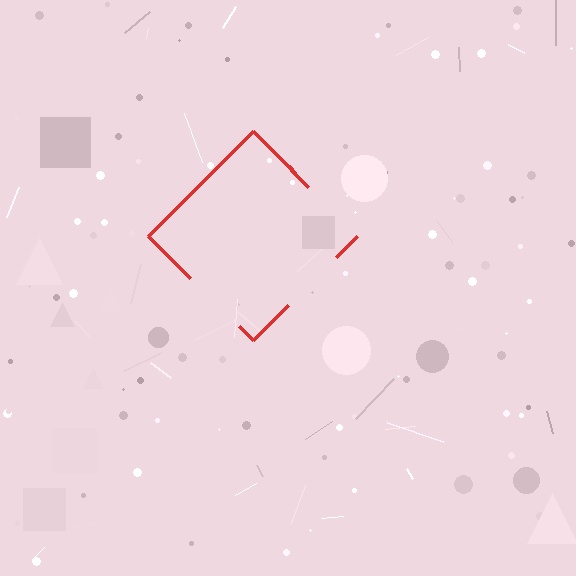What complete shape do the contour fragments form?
The contour fragments form a diamond.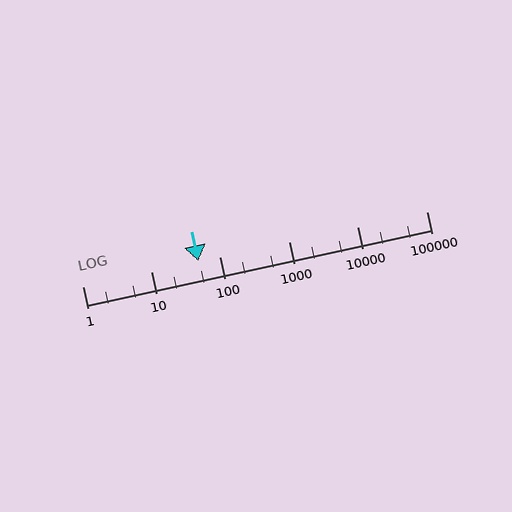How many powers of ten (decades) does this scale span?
The scale spans 5 decades, from 1 to 100000.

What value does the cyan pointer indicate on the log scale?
The pointer indicates approximately 49.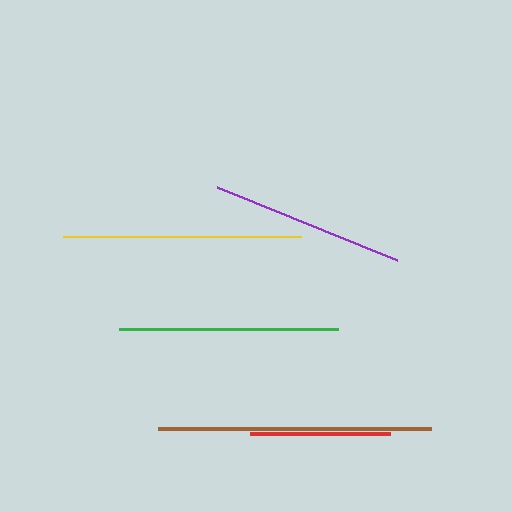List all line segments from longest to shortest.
From longest to shortest: brown, yellow, green, purple, red.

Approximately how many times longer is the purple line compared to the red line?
The purple line is approximately 1.4 times the length of the red line.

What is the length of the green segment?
The green segment is approximately 219 pixels long.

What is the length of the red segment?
The red segment is approximately 140 pixels long.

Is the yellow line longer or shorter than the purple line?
The yellow line is longer than the purple line.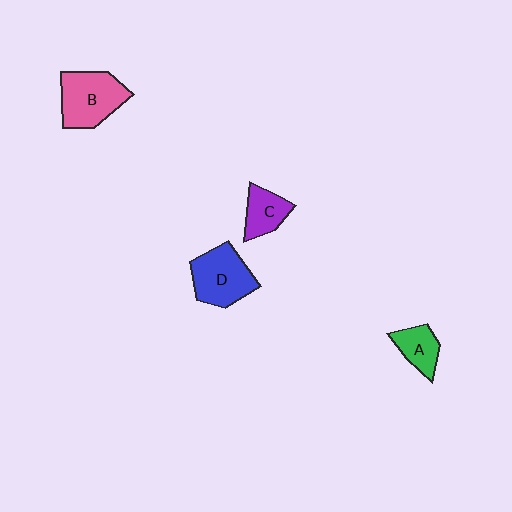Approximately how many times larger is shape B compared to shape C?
Approximately 1.8 times.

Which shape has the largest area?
Shape B (pink).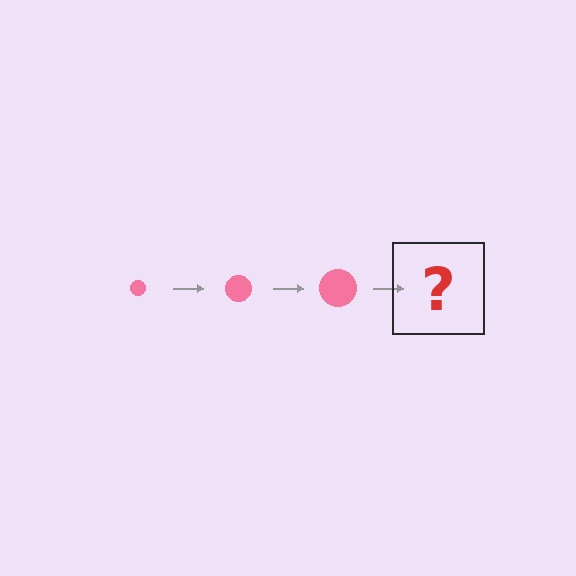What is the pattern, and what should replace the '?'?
The pattern is that the circle gets progressively larger each step. The '?' should be a pink circle, larger than the previous one.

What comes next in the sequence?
The next element should be a pink circle, larger than the previous one.